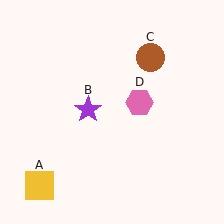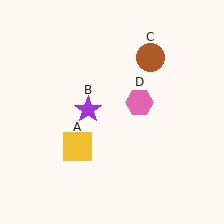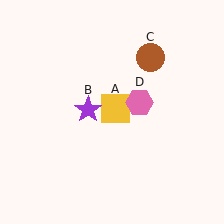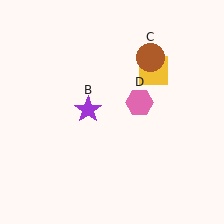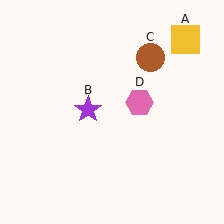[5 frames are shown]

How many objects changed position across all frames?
1 object changed position: yellow square (object A).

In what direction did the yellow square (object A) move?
The yellow square (object A) moved up and to the right.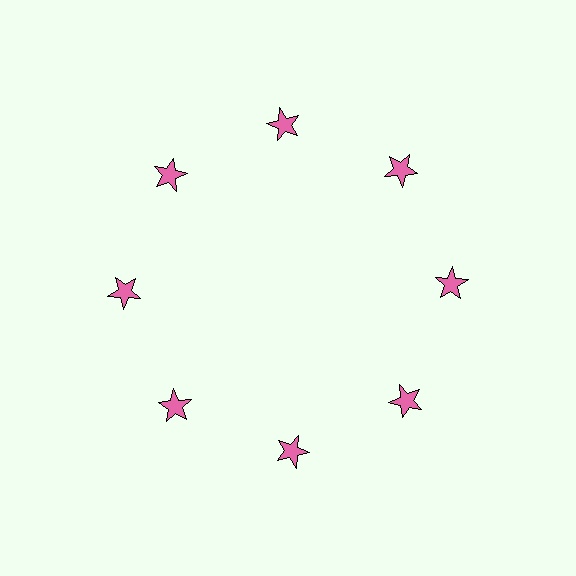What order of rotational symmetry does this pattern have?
This pattern has 8-fold rotational symmetry.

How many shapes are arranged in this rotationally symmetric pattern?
There are 8 shapes, arranged in 8 groups of 1.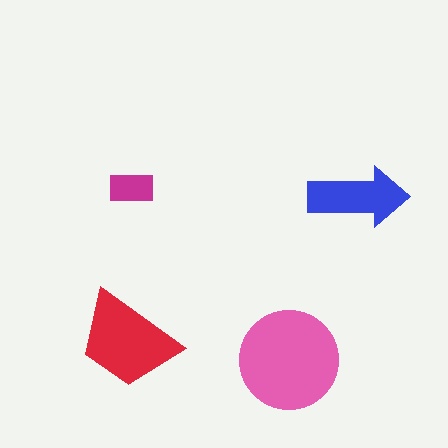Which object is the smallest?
The magenta rectangle.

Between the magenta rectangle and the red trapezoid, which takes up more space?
The red trapezoid.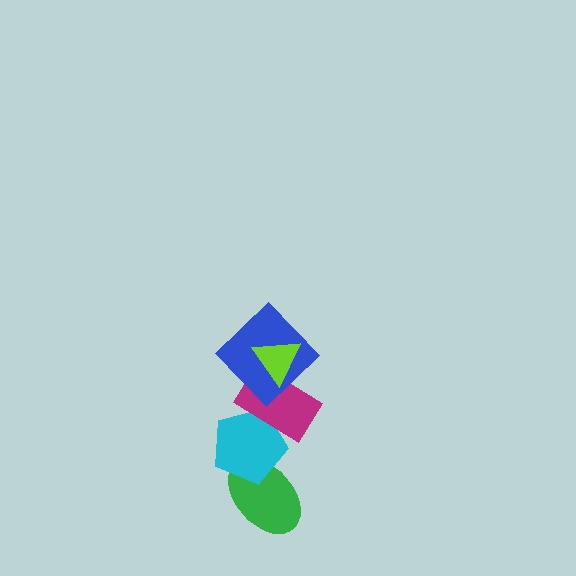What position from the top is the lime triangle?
The lime triangle is 1st from the top.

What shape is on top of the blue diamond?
The lime triangle is on top of the blue diamond.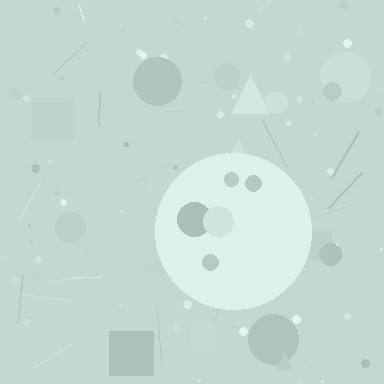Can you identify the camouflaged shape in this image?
The camouflaged shape is a circle.